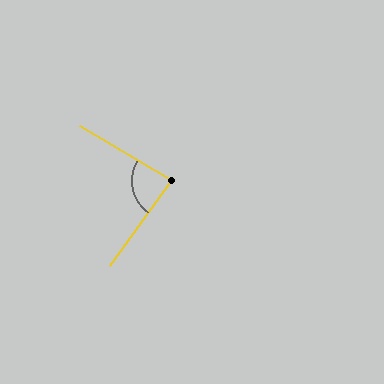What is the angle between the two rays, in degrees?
Approximately 85 degrees.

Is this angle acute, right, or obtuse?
It is approximately a right angle.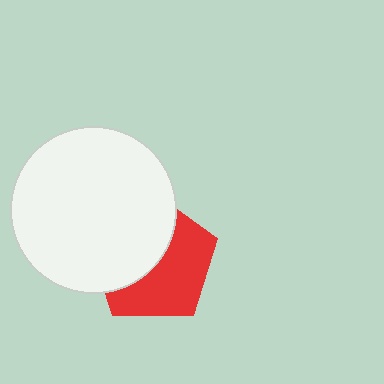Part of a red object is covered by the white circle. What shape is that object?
It is a pentagon.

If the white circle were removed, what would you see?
You would see the complete red pentagon.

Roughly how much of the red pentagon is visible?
About half of it is visible (roughly 51%).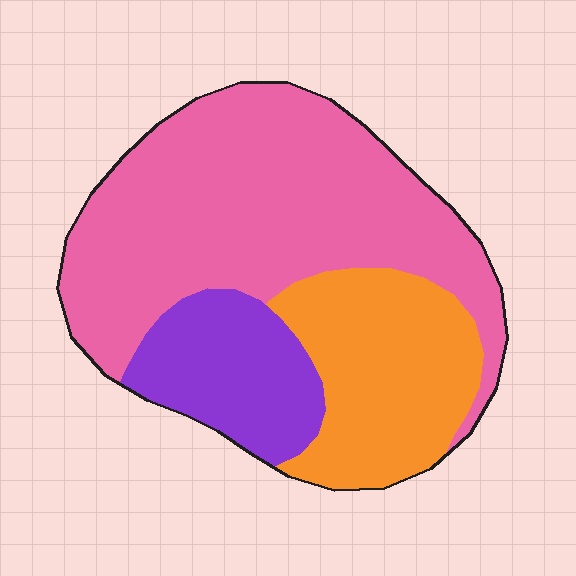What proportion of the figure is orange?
Orange takes up about one quarter (1/4) of the figure.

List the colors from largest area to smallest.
From largest to smallest: pink, orange, purple.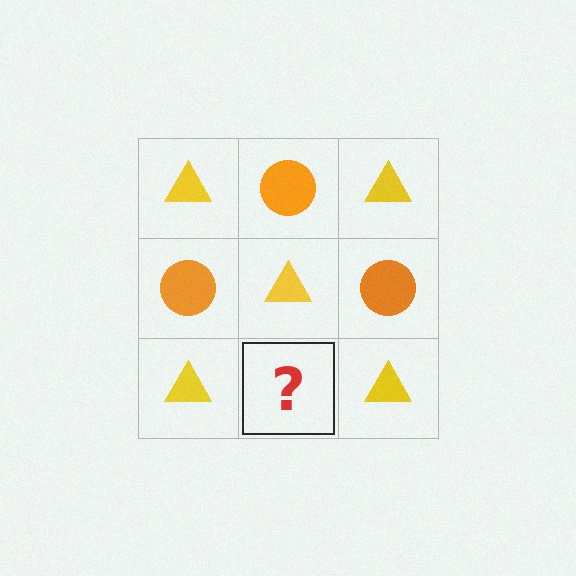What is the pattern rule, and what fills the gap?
The rule is that it alternates yellow triangle and orange circle in a checkerboard pattern. The gap should be filled with an orange circle.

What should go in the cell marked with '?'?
The missing cell should contain an orange circle.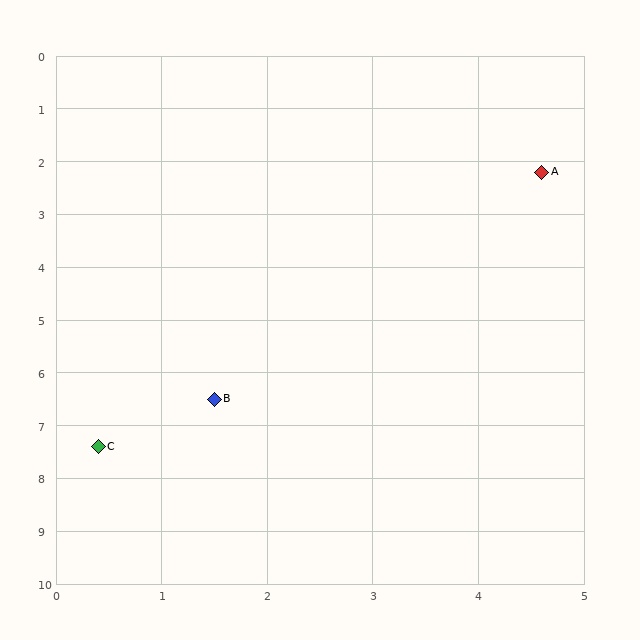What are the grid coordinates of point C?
Point C is at approximately (0.4, 7.4).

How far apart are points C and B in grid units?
Points C and B are about 1.4 grid units apart.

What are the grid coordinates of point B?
Point B is at approximately (1.5, 6.5).